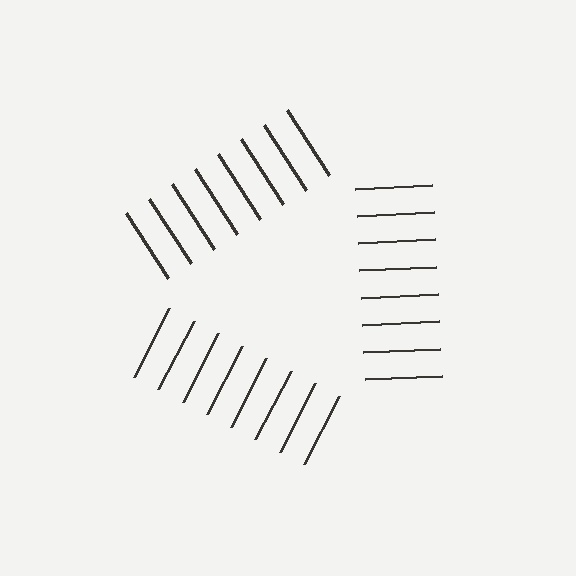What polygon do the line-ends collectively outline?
An illusory triangle — the line segments terminate on its edges but no continuous stroke is drawn.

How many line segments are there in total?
24 — 8 along each of the 3 edges.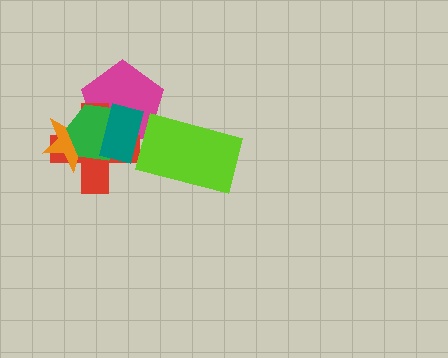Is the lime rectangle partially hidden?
No, no other shape covers it.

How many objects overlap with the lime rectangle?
0 objects overlap with the lime rectangle.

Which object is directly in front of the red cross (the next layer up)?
The orange star is directly in front of the red cross.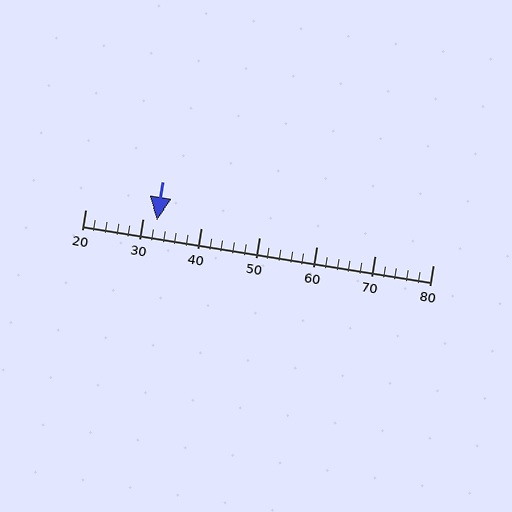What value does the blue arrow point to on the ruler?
The blue arrow points to approximately 32.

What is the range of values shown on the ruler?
The ruler shows values from 20 to 80.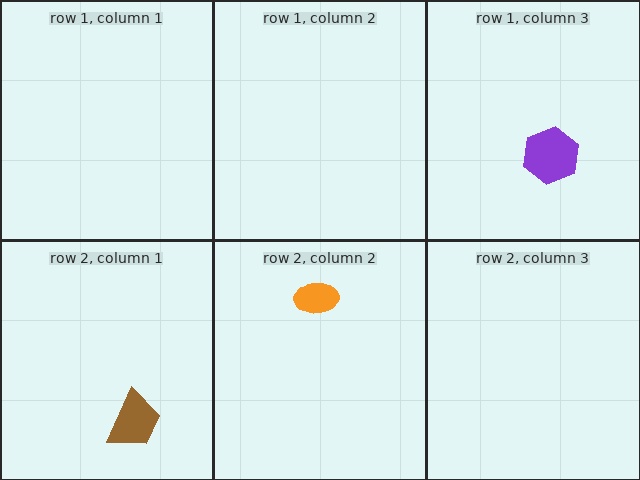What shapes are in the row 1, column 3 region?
The purple hexagon.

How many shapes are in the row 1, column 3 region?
1.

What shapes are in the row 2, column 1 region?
The brown trapezoid.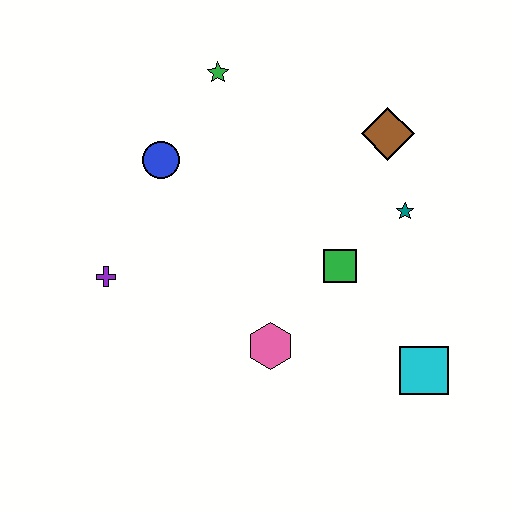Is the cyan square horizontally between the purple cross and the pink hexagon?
No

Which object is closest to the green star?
The blue circle is closest to the green star.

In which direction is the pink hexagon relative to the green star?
The pink hexagon is below the green star.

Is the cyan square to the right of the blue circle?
Yes